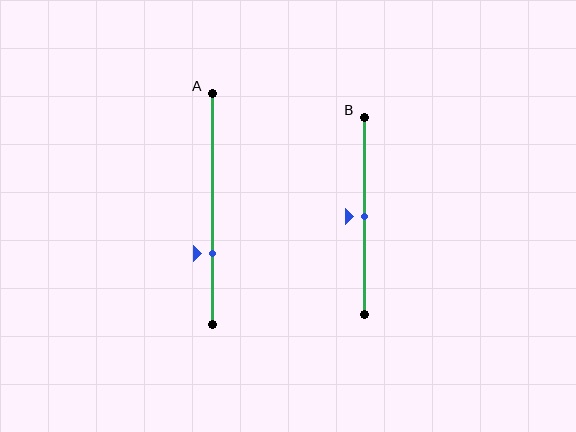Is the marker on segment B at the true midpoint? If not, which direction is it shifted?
Yes, the marker on segment B is at the true midpoint.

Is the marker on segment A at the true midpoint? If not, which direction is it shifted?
No, the marker on segment A is shifted downward by about 19% of the segment length.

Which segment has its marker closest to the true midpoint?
Segment B has its marker closest to the true midpoint.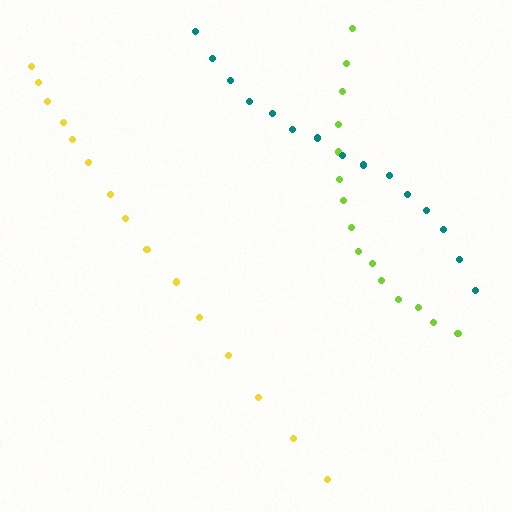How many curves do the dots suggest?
There are 3 distinct paths.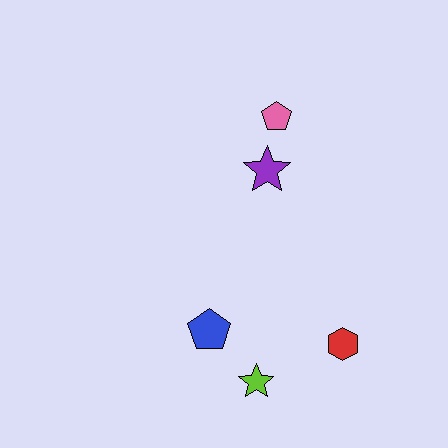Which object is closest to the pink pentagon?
The purple star is closest to the pink pentagon.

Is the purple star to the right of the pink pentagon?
No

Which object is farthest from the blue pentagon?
The pink pentagon is farthest from the blue pentagon.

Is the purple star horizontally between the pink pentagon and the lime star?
Yes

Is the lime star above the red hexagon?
No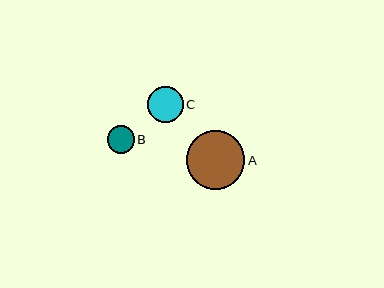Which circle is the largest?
Circle A is the largest with a size of approximately 58 pixels.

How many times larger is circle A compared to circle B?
Circle A is approximately 2.1 times the size of circle B.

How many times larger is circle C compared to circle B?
Circle C is approximately 1.3 times the size of circle B.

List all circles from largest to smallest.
From largest to smallest: A, C, B.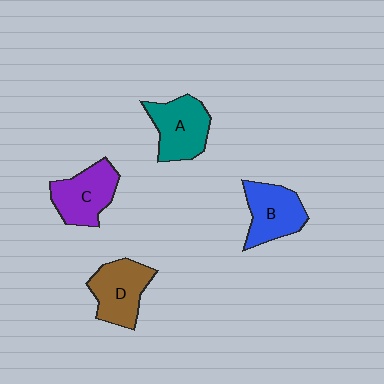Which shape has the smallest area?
Shape B (blue).